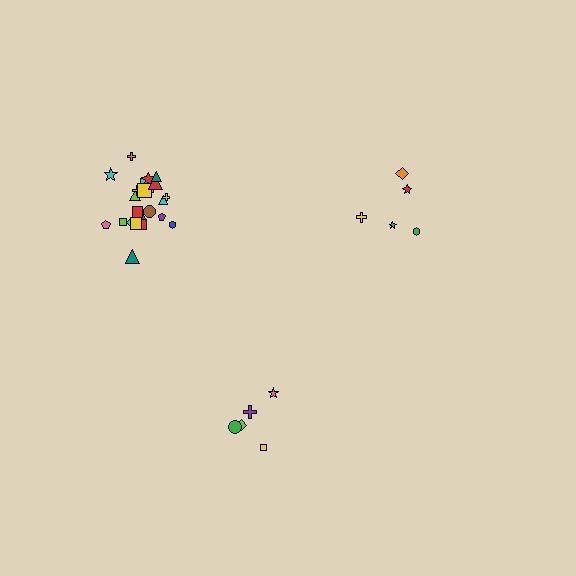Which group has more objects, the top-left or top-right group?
The top-left group.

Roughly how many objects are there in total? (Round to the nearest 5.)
Roughly 30 objects in total.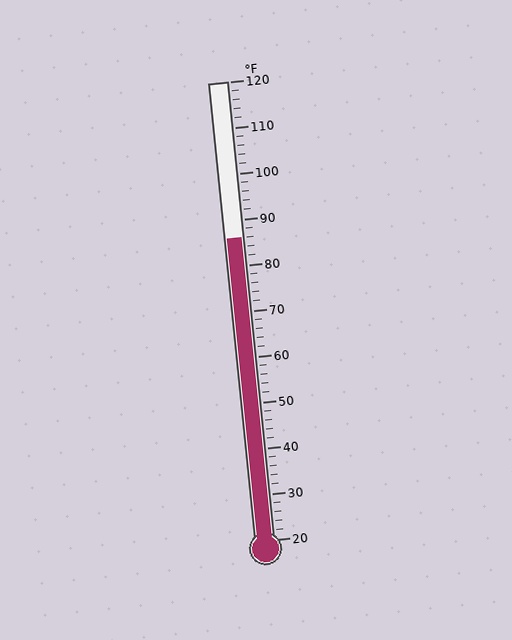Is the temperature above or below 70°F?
The temperature is above 70°F.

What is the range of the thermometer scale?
The thermometer scale ranges from 20°F to 120°F.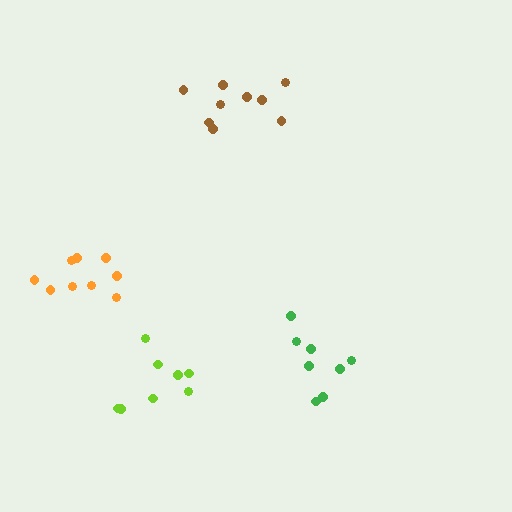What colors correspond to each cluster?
The clusters are colored: green, orange, brown, lime.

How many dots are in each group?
Group 1: 9 dots, Group 2: 9 dots, Group 3: 9 dots, Group 4: 8 dots (35 total).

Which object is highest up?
The brown cluster is topmost.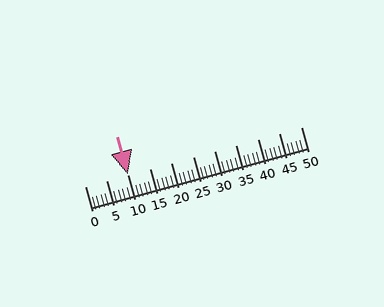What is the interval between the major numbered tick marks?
The major tick marks are spaced 5 units apart.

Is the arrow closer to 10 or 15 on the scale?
The arrow is closer to 10.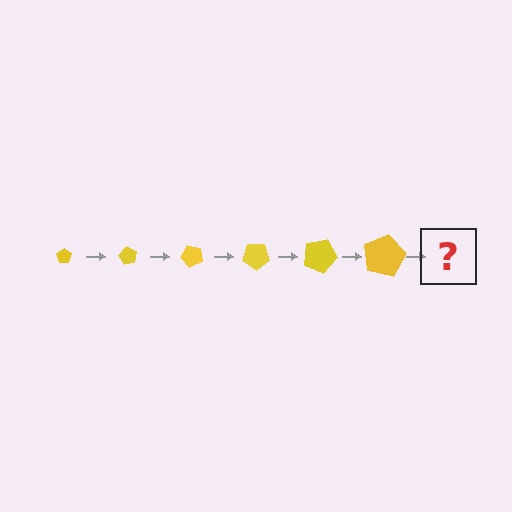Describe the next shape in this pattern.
It should be a pentagon, larger than the previous one and rotated 360 degrees from the start.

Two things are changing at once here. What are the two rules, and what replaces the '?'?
The two rules are that the pentagon grows larger each step and it rotates 60 degrees each step. The '?' should be a pentagon, larger than the previous one and rotated 360 degrees from the start.